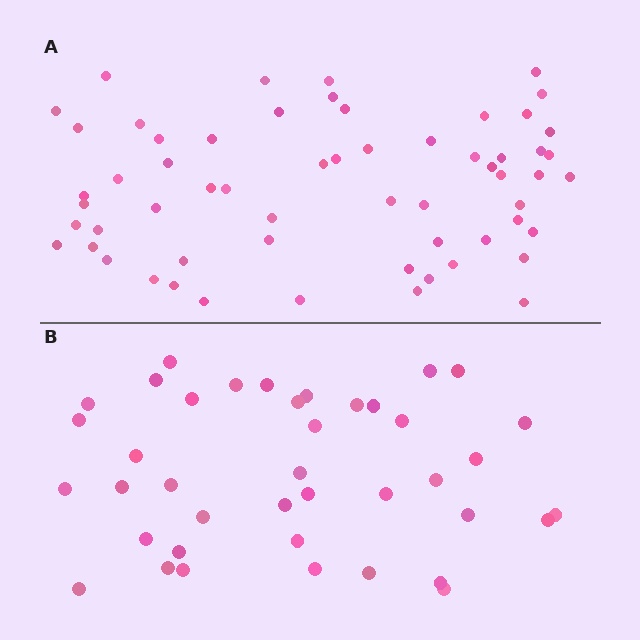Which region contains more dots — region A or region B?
Region A (the top region) has more dots.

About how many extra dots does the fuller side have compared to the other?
Region A has approximately 20 more dots than region B.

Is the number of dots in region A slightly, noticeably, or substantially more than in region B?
Region A has substantially more. The ratio is roughly 1.5 to 1.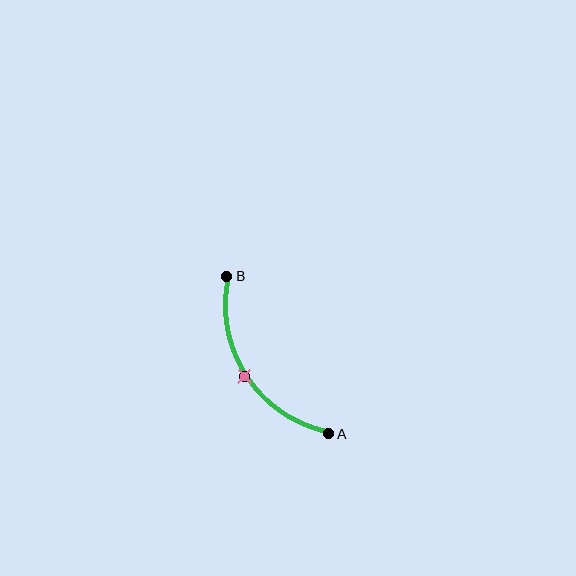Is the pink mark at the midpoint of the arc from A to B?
Yes. The pink mark lies on the arc at equal arc-length from both A and B — it is the arc midpoint.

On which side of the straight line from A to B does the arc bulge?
The arc bulges to the left of the straight line connecting A and B.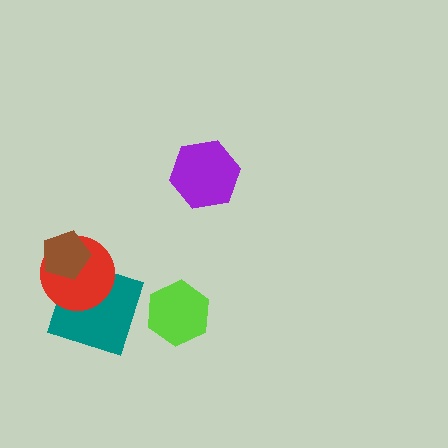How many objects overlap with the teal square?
1 object overlaps with the teal square.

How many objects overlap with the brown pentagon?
1 object overlaps with the brown pentagon.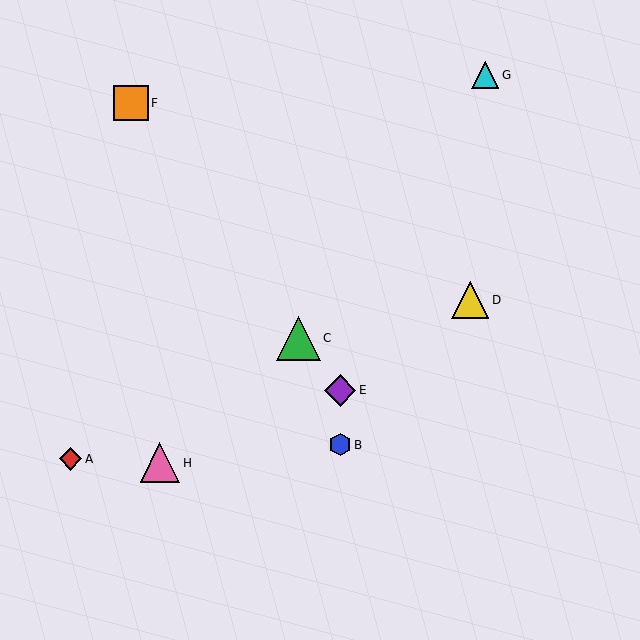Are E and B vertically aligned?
Yes, both are at x≈340.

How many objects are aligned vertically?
2 objects (B, E) are aligned vertically.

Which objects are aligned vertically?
Objects B, E are aligned vertically.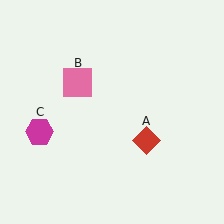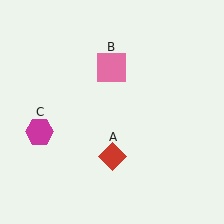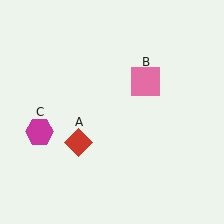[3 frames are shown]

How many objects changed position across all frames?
2 objects changed position: red diamond (object A), pink square (object B).